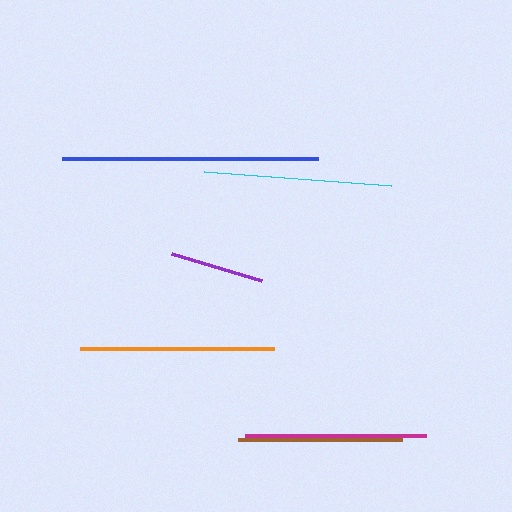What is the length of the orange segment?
The orange segment is approximately 194 pixels long.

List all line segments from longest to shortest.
From longest to shortest: blue, orange, cyan, magenta, brown, purple.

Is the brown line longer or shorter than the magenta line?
The magenta line is longer than the brown line.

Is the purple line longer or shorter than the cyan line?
The cyan line is longer than the purple line.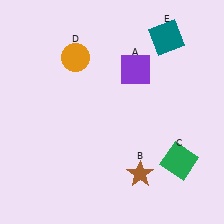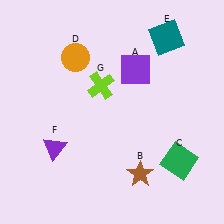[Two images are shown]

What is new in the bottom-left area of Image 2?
A purple triangle (F) was added in the bottom-left area of Image 2.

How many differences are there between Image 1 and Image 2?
There are 2 differences between the two images.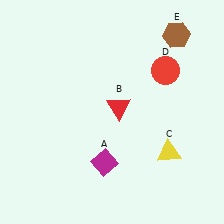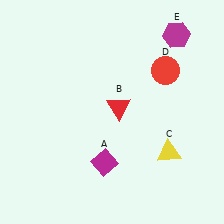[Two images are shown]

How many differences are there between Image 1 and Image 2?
There is 1 difference between the two images.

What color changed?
The hexagon (E) changed from brown in Image 1 to magenta in Image 2.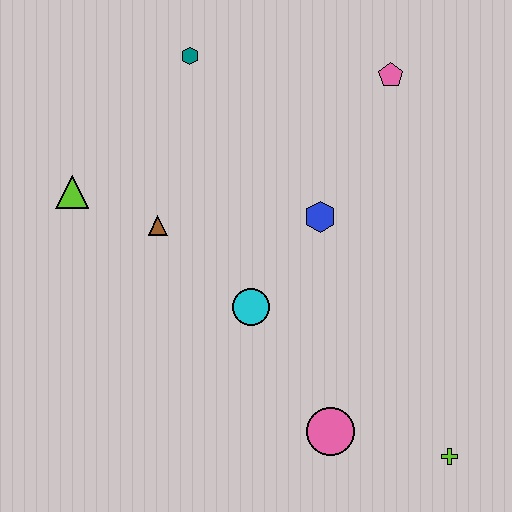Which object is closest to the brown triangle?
The lime triangle is closest to the brown triangle.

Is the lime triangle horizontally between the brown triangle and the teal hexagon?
No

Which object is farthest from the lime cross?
The teal hexagon is farthest from the lime cross.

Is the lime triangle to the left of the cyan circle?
Yes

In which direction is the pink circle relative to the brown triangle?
The pink circle is below the brown triangle.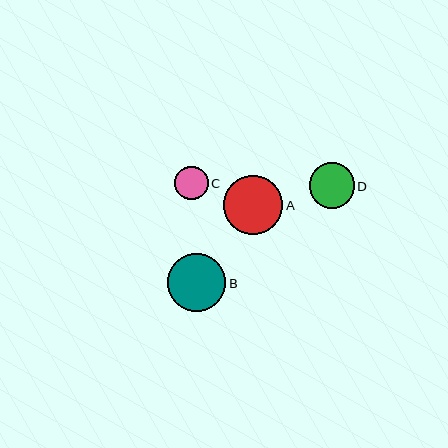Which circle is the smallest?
Circle C is the smallest with a size of approximately 33 pixels.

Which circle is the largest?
Circle A is the largest with a size of approximately 59 pixels.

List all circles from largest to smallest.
From largest to smallest: A, B, D, C.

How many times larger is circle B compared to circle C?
Circle B is approximately 1.7 times the size of circle C.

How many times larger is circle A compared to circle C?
Circle A is approximately 1.8 times the size of circle C.